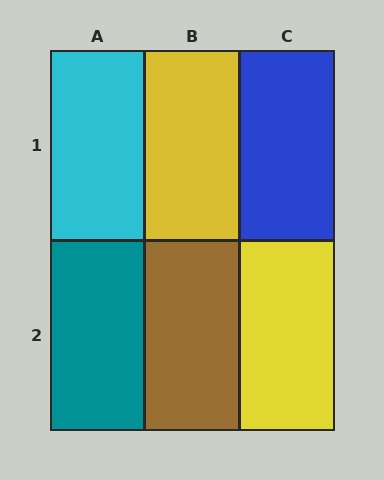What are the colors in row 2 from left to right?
Teal, brown, yellow.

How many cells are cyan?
1 cell is cyan.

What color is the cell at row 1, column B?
Yellow.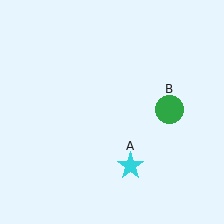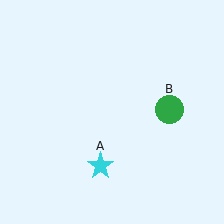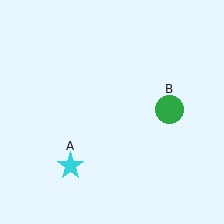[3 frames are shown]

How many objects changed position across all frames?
1 object changed position: cyan star (object A).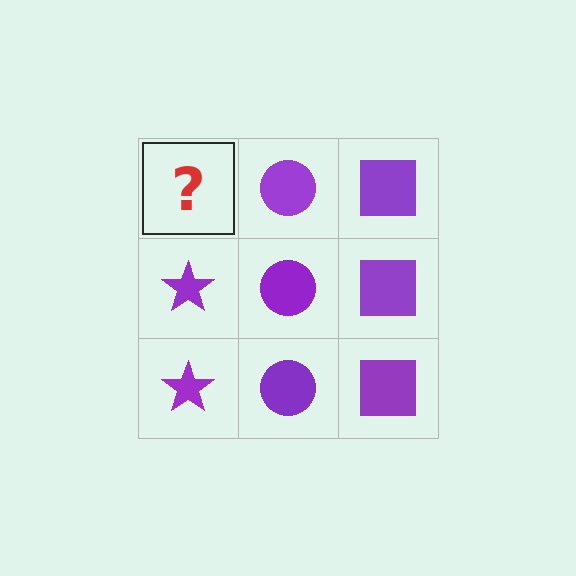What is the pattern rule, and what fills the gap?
The rule is that each column has a consistent shape. The gap should be filled with a purple star.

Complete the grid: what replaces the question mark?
The question mark should be replaced with a purple star.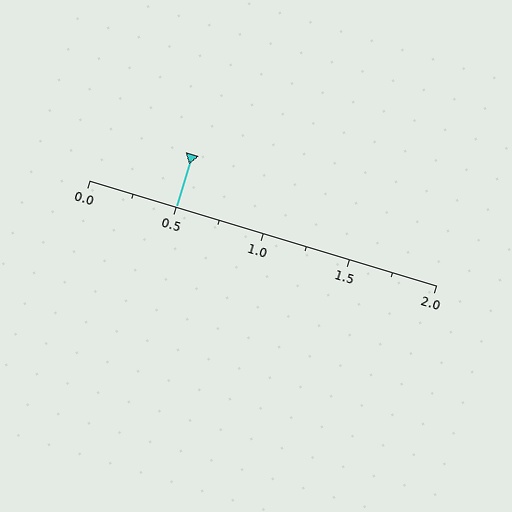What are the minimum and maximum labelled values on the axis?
The axis runs from 0.0 to 2.0.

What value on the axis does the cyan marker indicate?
The marker indicates approximately 0.5.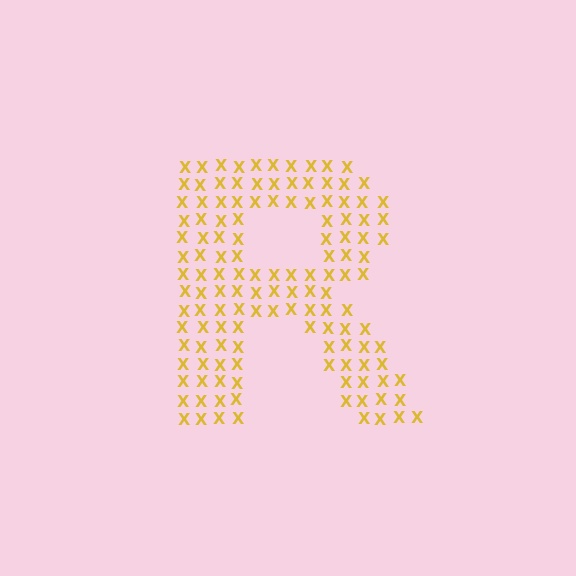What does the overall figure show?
The overall figure shows the letter R.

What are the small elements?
The small elements are letter X's.